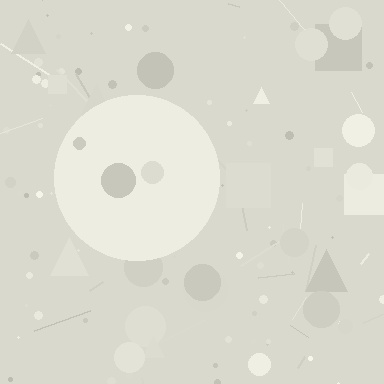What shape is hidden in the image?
A circle is hidden in the image.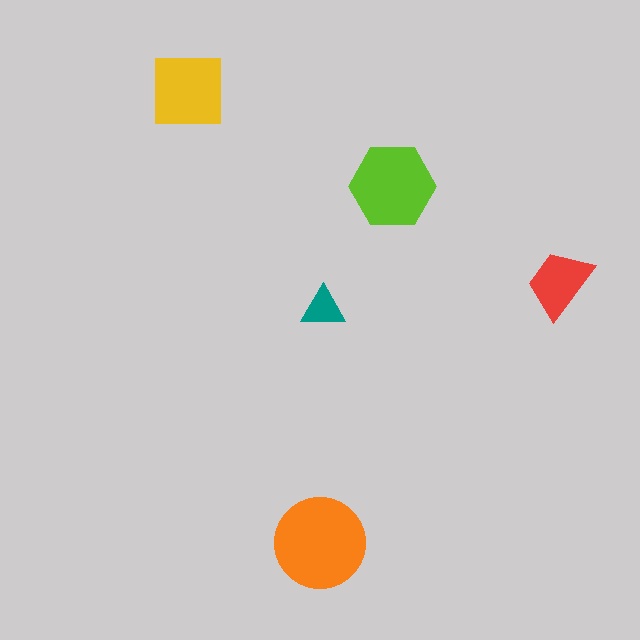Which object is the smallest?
The teal triangle.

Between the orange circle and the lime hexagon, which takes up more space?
The orange circle.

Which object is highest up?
The yellow square is topmost.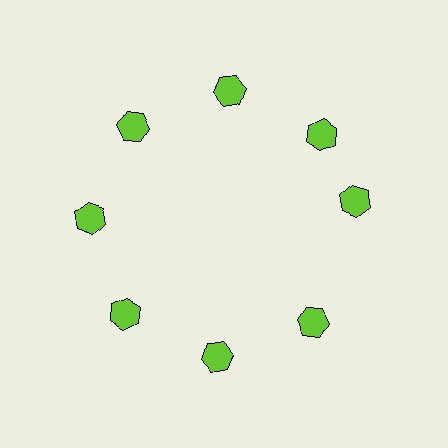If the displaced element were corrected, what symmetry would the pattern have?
It would have 8-fold rotational symmetry — the pattern would map onto itself every 45 degrees.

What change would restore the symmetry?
The symmetry would be restored by rotating it back into even spacing with its neighbors so that all 8 hexagons sit at equal angles and equal distance from the center.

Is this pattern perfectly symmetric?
No. The 8 lime hexagons are arranged in a ring, but one element near the 3 o'clock position is rotated out of alignment along the ring, breaking the 8-fold rotational symmetry.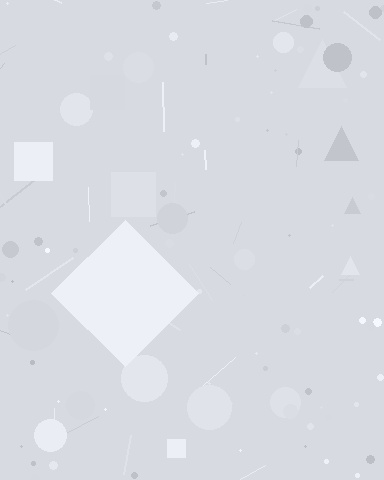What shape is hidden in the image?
A diamond is hidden in the image.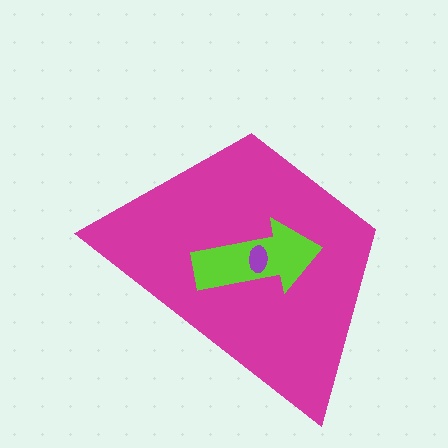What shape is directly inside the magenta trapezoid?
The lime arrow.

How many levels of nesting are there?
3.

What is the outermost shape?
The magenta trapezoid.